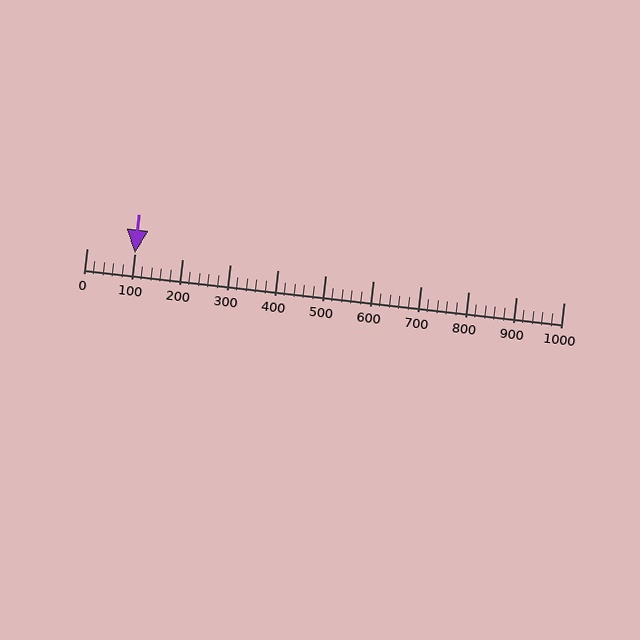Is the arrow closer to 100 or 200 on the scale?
The arrow is closer to 100.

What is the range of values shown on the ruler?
The ruler shows values from 0 to 1000.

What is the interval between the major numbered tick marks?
The major tick marks are spaced 100 units apart.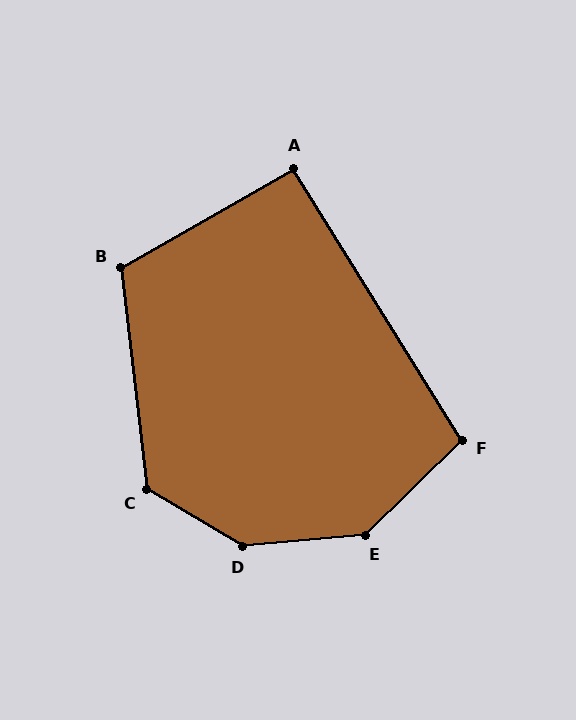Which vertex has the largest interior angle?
D, at approximately 144 degrees.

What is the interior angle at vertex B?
Approximately 113 degrees (obtuse).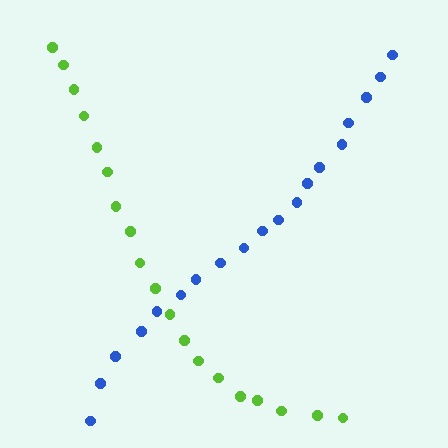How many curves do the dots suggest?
There are 2 distinct paths.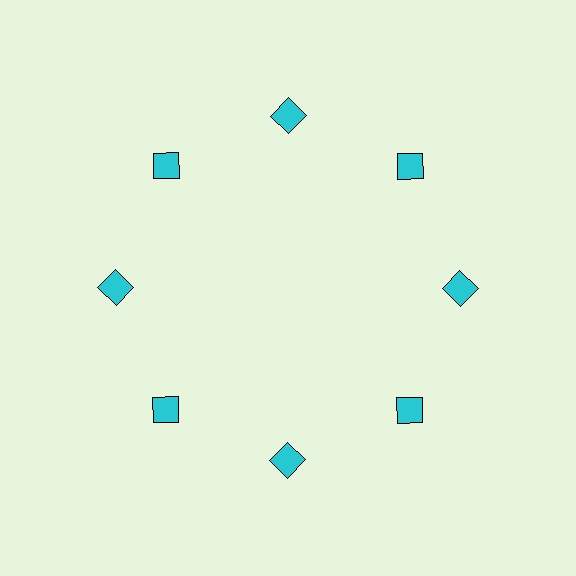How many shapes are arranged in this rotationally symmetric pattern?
There are 8 shapes, arranged in 8 groups of 1.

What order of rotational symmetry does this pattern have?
This pattern has 8-fold rotational symmetry.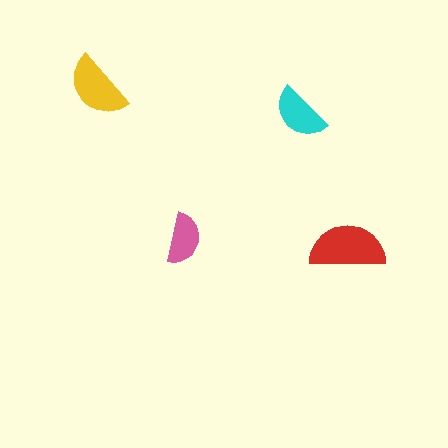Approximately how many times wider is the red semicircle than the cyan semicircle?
About 1.5 times wider.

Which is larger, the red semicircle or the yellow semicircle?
The red one.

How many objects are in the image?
There are 4 objects in the image.